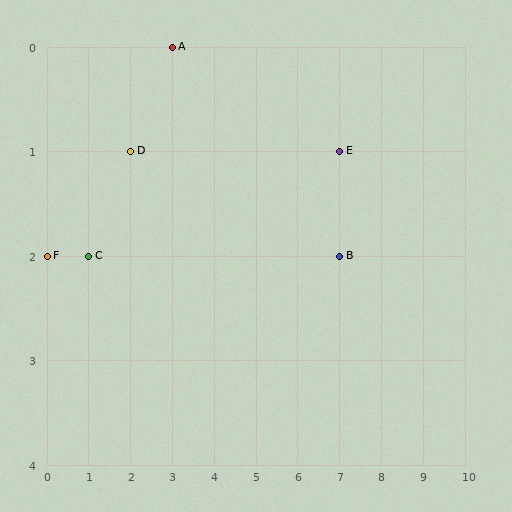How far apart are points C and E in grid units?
Points C and E are 6 columns and 1 row apart (about 6.1 grid units diagonally).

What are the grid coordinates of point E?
Point E is at grid coordinates (7, 1).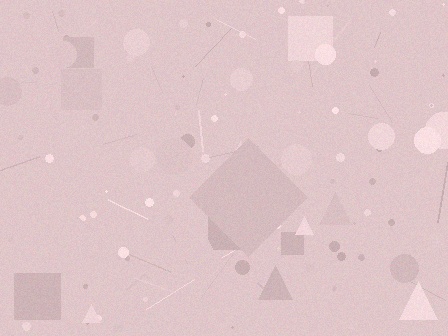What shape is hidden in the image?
A diamond is hidden in the image.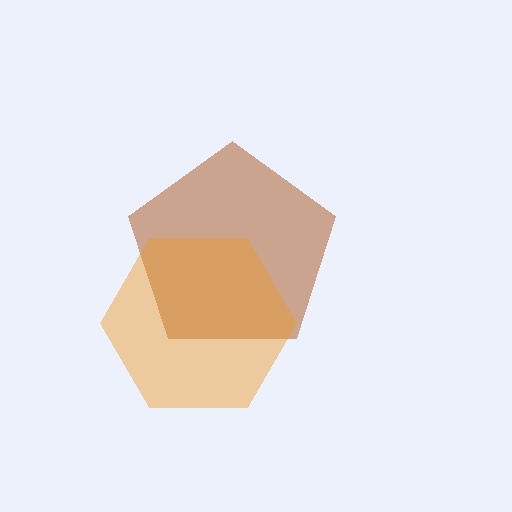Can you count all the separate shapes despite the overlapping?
Yes, there are 2 separate shapes.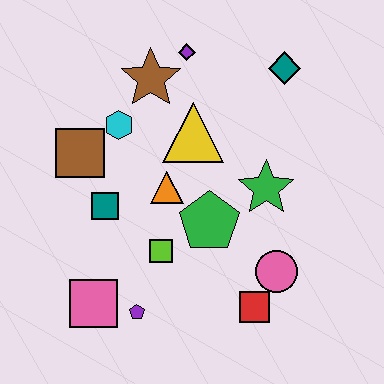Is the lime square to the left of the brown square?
No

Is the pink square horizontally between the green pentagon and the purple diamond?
No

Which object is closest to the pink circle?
The red square is closest to the pink circle.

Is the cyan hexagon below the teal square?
No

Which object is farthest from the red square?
The purple diamond is farthest from the red square.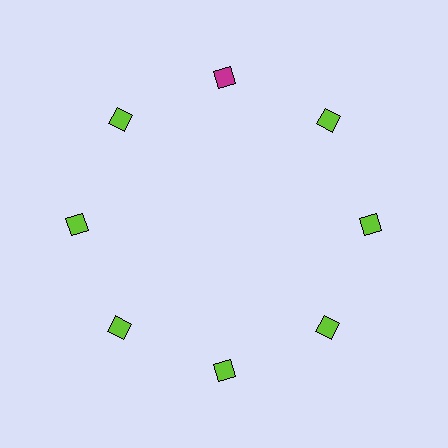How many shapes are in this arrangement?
There are 8 shapes arranged in a ring pattern.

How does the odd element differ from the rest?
It has a different color: magenta instead of lime.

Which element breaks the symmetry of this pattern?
The magenta diamond at roughly the 12 o'clock position breaks the symmetry. All other shapes are lime diamonds.